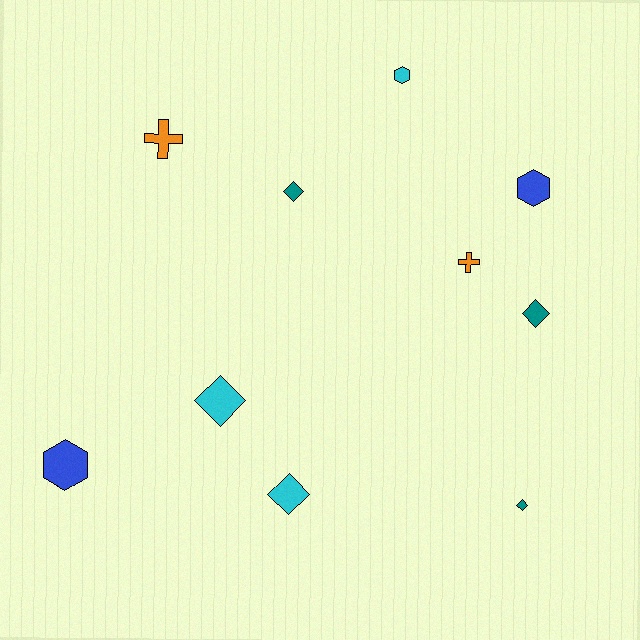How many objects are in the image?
There are 10 objects.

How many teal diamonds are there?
There are 3 teal diamonds.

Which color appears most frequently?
Cyan, with 3 objects.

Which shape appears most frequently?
Diamond, with 5 objects.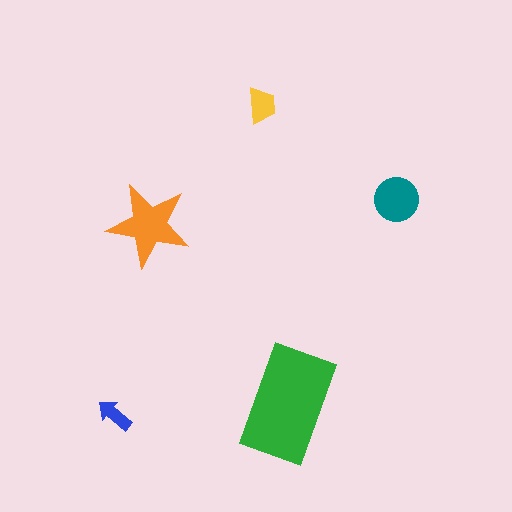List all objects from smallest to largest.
The blue arrow, the yellow trapezoid, the teal circle, the orange star, the green rectangle.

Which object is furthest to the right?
The teal circle is rightmost.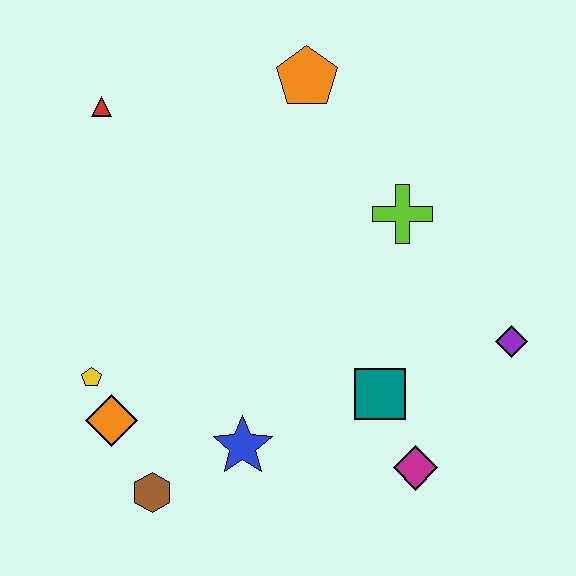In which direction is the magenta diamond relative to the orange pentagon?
The magenta diamond is below the orange pentagon.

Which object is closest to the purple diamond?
The teal square is closest to the purple diamond.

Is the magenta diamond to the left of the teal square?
No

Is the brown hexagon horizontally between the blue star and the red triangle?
Yes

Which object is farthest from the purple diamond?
The red triangle is farthest from the purple diamond.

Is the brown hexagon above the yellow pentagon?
No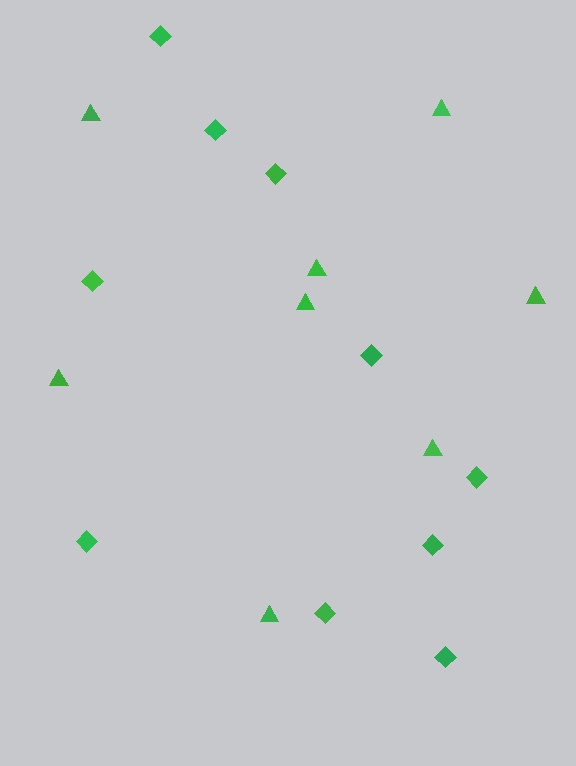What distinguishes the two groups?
There are 2 groups: one group of diamonds (10) and one group of triangles (8).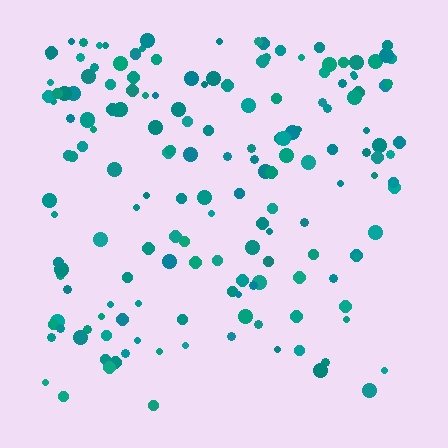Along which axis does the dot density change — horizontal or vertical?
Vertical.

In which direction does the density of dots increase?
From bottom to top, with the top side densest.